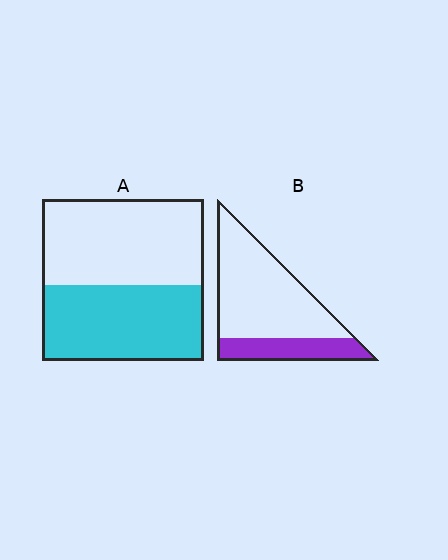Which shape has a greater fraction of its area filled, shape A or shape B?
Shape A.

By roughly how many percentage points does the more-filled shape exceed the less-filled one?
By roughly 20 percentage points (A over B).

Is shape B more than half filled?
No.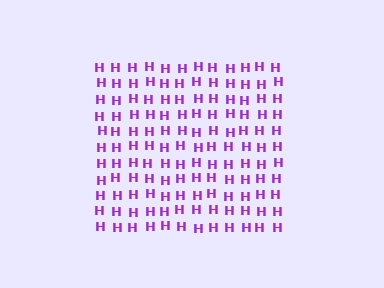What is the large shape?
The large shape is a square.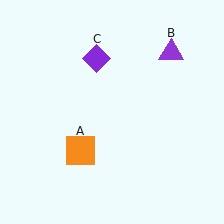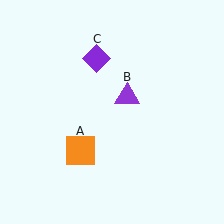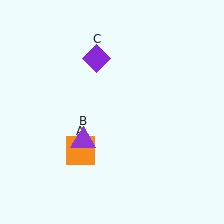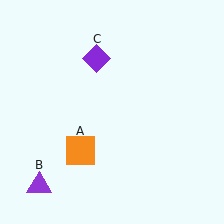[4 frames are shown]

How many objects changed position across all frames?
1 object changed position: purple triangle (object B).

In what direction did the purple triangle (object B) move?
The purple triangle (object B) moved down and to the left.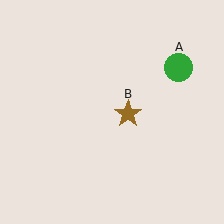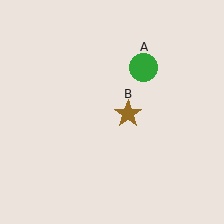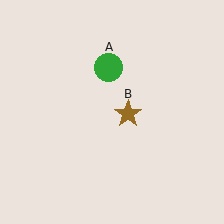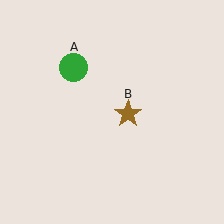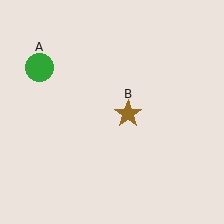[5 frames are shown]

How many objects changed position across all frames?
1 object changed position: green circle (object A).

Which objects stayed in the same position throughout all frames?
Brown star (object B) remained stationary.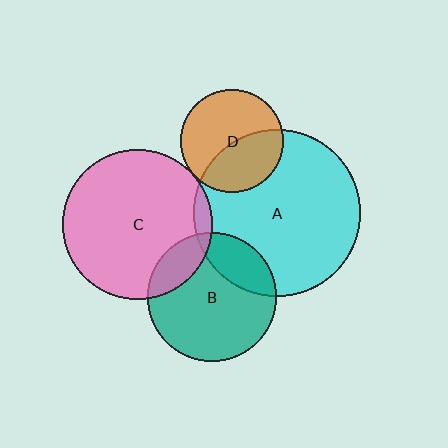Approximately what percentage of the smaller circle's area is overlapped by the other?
Approximately 40%.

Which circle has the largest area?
Circle A (cyan).